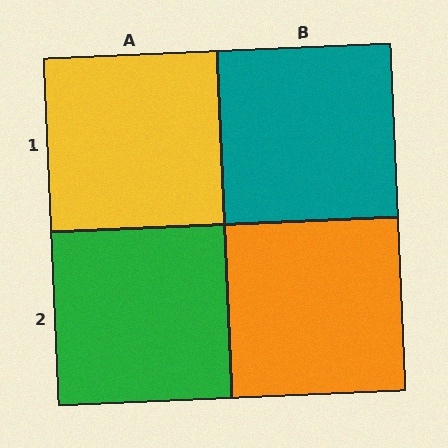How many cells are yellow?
1 cell is yellow.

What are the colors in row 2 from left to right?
Green, orange.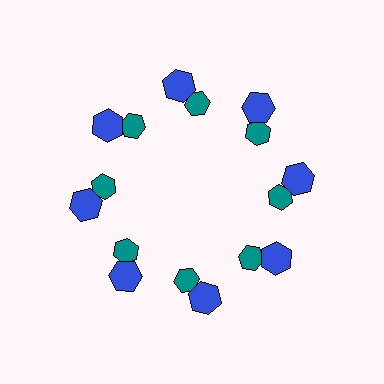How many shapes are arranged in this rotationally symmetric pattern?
There are 16 shapes, arranged in 8 groups of 2.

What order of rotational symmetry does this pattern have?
This pattern has 8-fold rotational symmetry.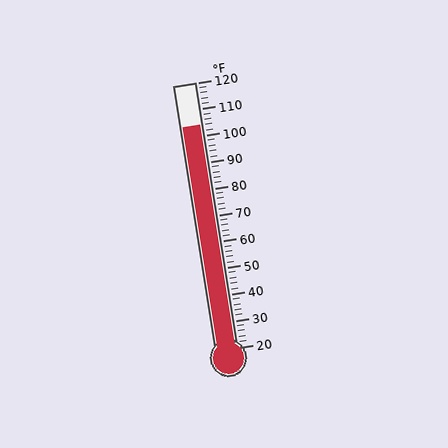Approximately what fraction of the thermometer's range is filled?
The thermometer is filled to approximately 85% of its range.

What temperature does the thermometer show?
The thermometer shows approximately 104°F.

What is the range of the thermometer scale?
The thermometer scale ranges from 20°F to 120°F.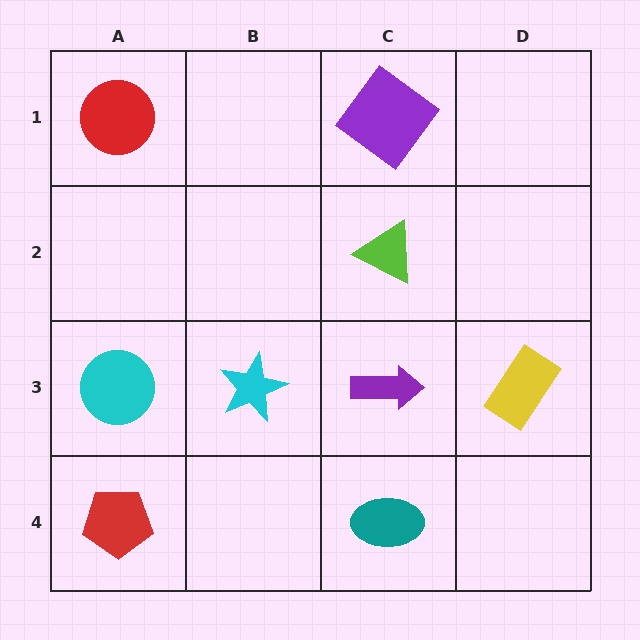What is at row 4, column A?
A red pentagon.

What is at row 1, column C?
A purple diamond.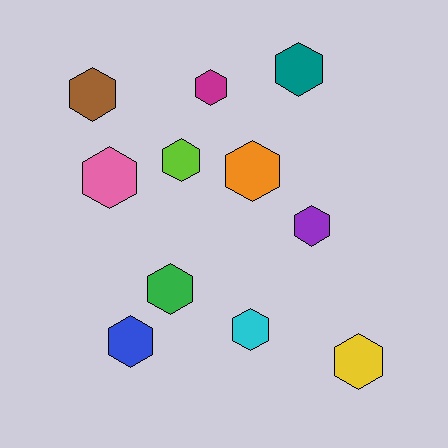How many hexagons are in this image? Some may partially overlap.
There are 11 hexagons.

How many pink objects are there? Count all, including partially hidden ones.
There is 1 pink object.